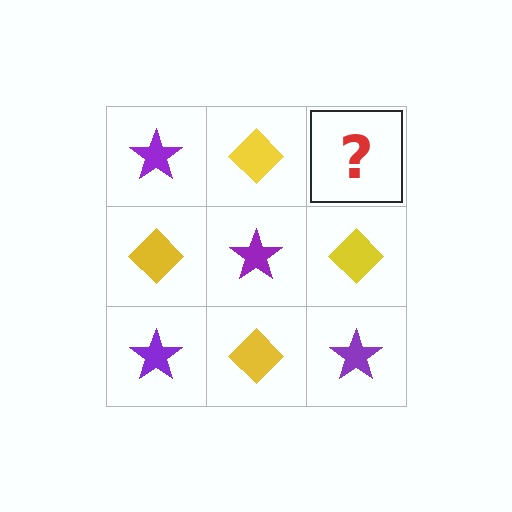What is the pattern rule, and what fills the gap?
The rule is that it alternates purple star and yellow diamond in a checkerboard pattern. The gap should be filled with a purple star.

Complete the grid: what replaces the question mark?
The question mark should be replaced with a purple star.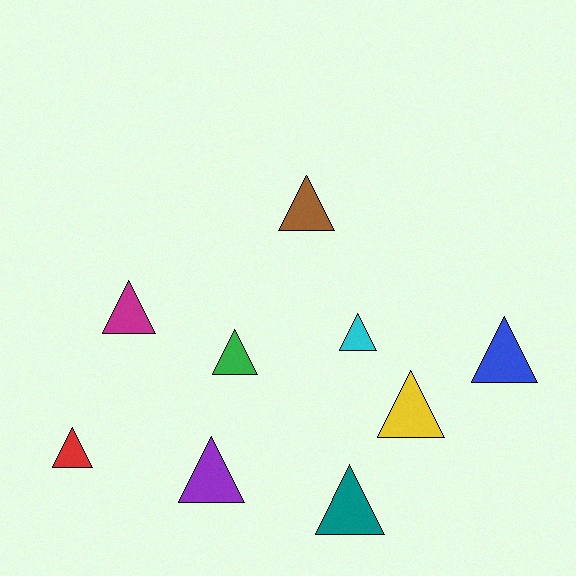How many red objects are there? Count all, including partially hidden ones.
There is 1 red object.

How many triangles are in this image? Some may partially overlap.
There are 9 triangles.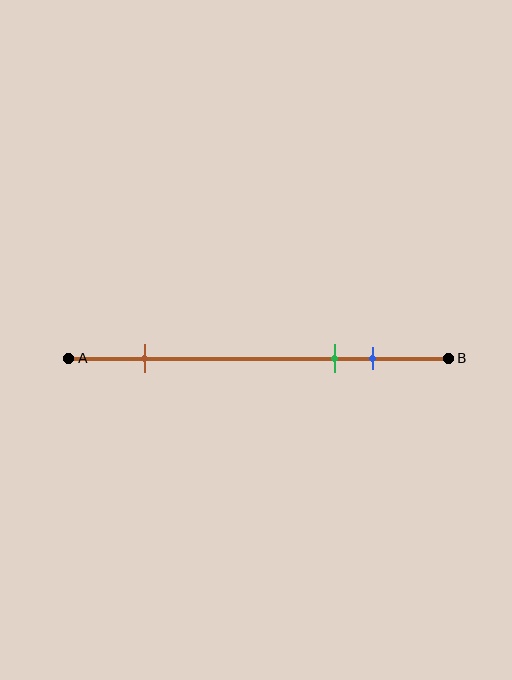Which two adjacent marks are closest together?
The green and blue marks are the closest adjacent pair.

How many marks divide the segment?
There are 3 marks dividing the segment.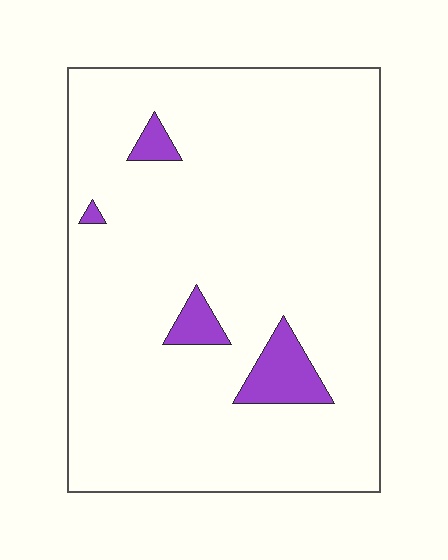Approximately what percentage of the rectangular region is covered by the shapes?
Approximately 5%.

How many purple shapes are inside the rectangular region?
4.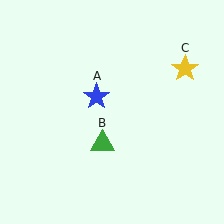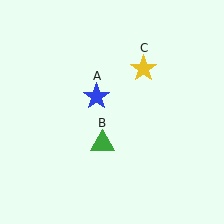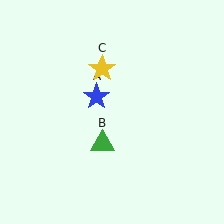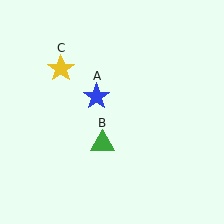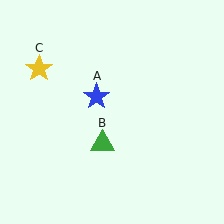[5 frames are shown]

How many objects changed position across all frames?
1 object changed position: yellow star (object C).